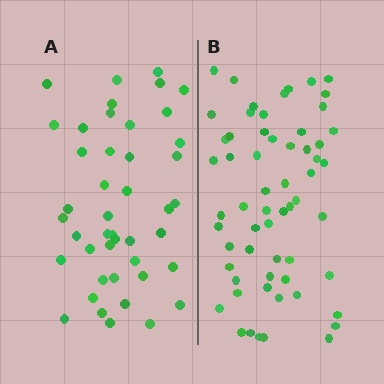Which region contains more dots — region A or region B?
Region B (the right region) has more dots.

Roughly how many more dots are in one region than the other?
Region B has approximately 15 more dots than region A.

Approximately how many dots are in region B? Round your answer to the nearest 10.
About 60 dots.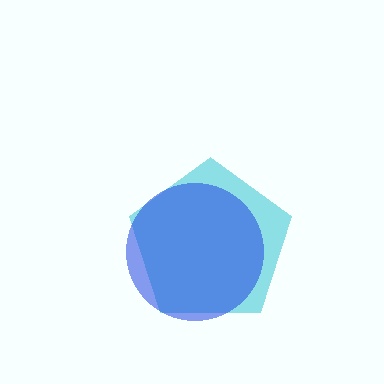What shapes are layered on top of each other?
The layered shapes are: a cyan pentagon, a blue circle.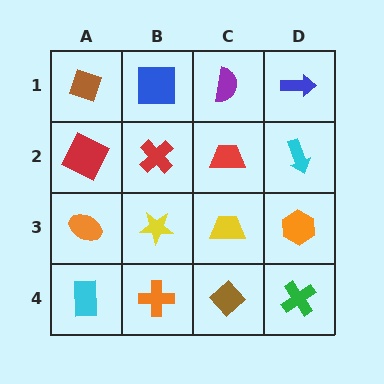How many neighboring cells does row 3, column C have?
4.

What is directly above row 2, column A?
A brown diamond.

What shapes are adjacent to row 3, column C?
A red trapezoid (row 2, column C), a brown diamond (row 4, column C), a yellow star (row 3, column B), an orange hexagon (row 3, column D).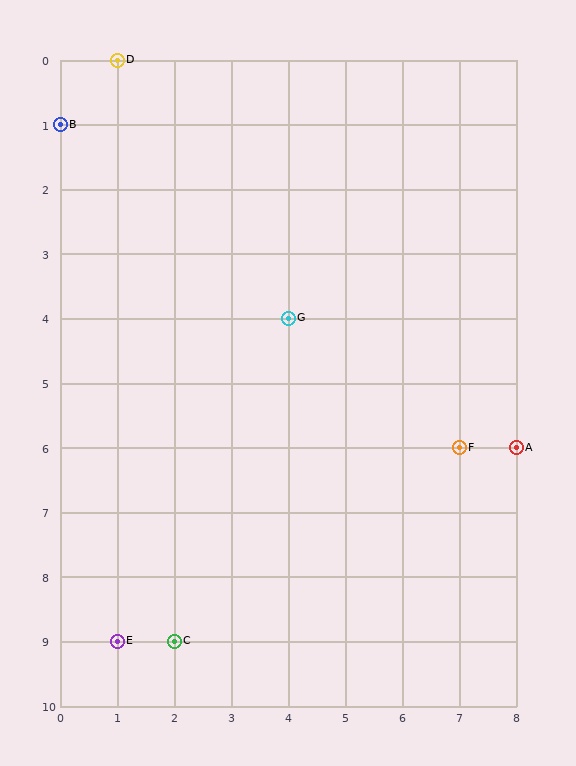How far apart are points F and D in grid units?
Points F and D are 6 columns and 6 rows apart (about 8.5 grid units diagonally).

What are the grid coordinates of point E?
Point E is at grid coordinates (1, 9).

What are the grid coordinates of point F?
Point F is at grid coordinates (7, 6).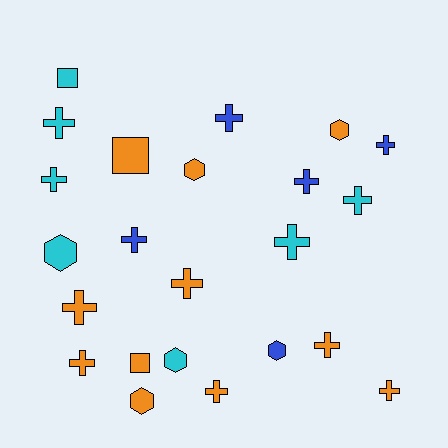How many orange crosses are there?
There are 6 orange crosses.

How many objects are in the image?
There are 23 objects.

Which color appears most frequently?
Orange, with 11 objects.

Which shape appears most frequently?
Cross, with 14 objects.